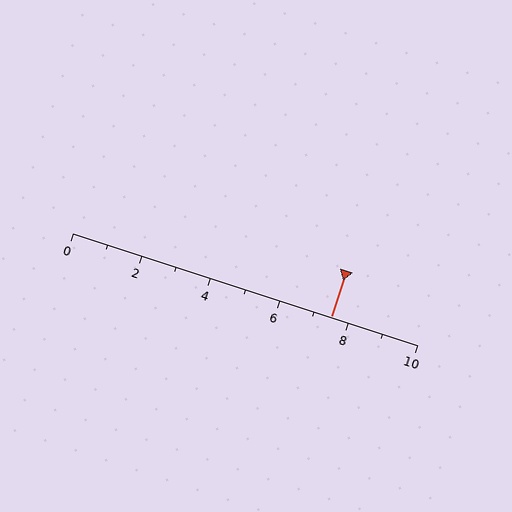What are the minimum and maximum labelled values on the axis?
The axis runs from 0 to 10.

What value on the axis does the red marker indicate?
The marker indicates approximately 7.5.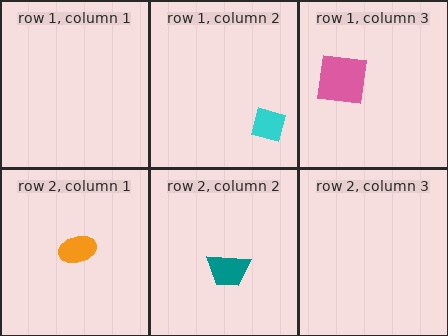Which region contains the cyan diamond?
The row 1, column 2 region.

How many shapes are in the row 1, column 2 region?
1.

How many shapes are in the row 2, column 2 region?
1.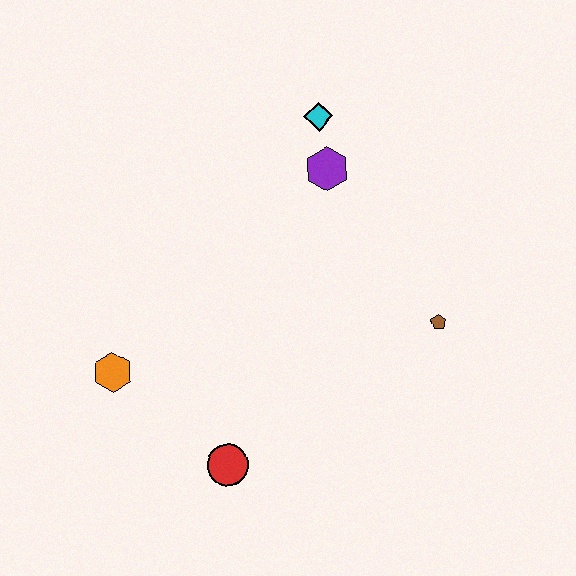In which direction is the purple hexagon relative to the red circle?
The purple hexagon is above the red circle.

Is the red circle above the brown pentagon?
No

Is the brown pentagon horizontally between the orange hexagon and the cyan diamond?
No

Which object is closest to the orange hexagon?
The red circle is closest to the orange hexagon.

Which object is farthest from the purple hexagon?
The red circle is farthest from the purple hexagon.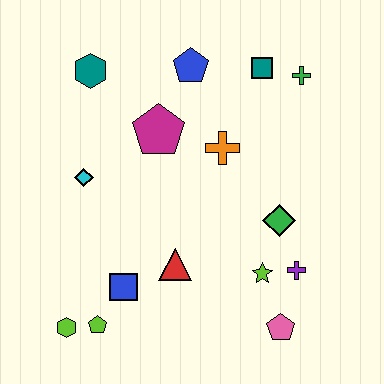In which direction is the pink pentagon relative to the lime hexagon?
The pink pentagon is to the right of the lime hexagon.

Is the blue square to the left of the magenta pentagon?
Yes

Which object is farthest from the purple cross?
The teal hexagon is farthest from the purple cross.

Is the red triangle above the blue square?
Yes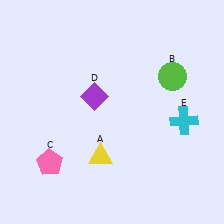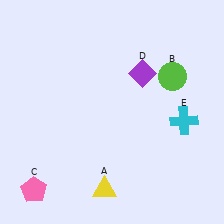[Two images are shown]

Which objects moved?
The objects that moved are: the yellow triangle (A), the pink pentagon (C), the purple diamond (D).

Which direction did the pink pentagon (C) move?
The pink pentagon (C) moved down.